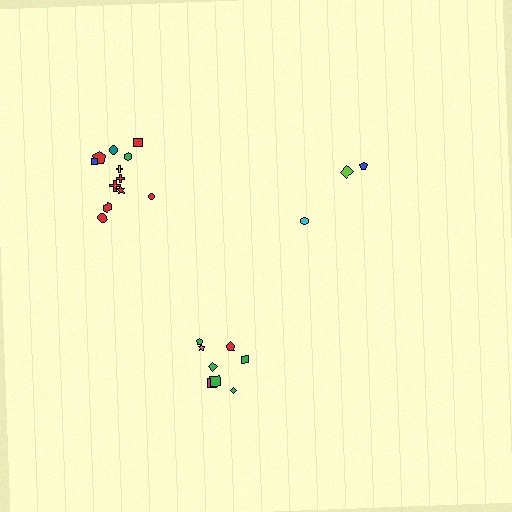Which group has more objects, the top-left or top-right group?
The top-left group.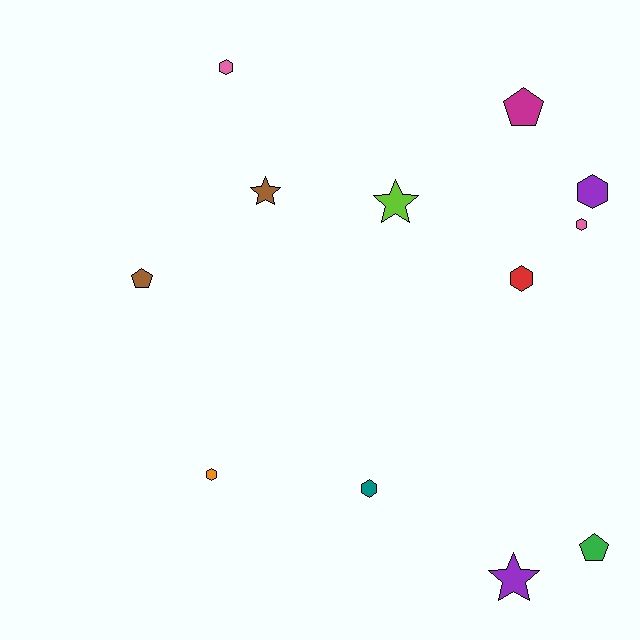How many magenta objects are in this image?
There is 1 magenta object.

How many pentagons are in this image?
There are 3 pentagons.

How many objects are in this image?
There are 12 objects.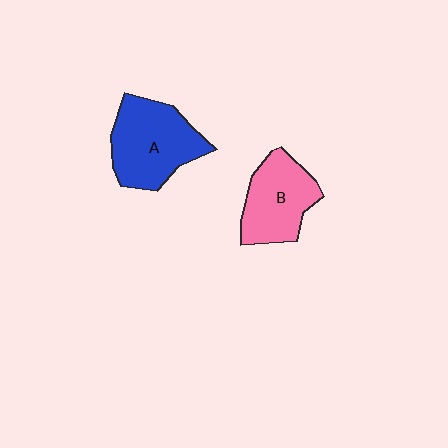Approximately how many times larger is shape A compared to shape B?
Approximately 1.2 times.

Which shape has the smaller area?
Shape B (pink).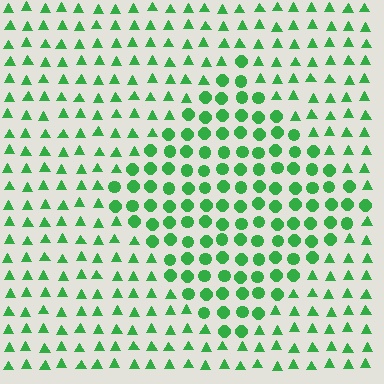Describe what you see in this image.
The image is filled with small green elements arranged in a uniform grid. A diamond-shaped region contains circles, while the surrounding area contains triangles. The boundary is defined purely by the change in element shape.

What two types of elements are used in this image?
The image uses circles inside the diamond region and triangles outside it.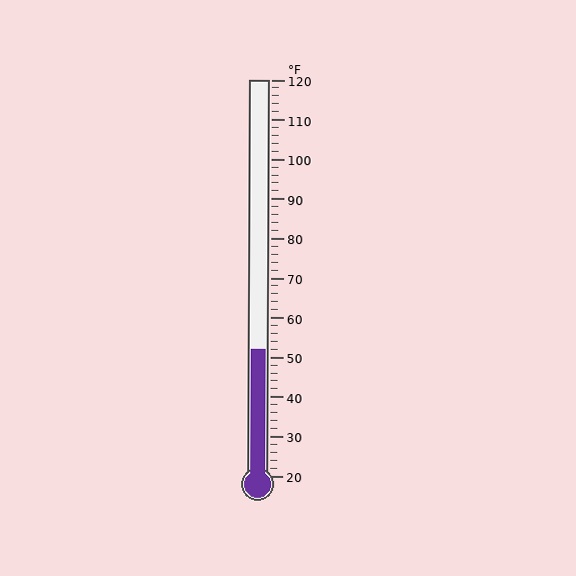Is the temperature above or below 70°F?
The temperature is below 70°F.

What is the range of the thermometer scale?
The thermometer scale ranges from 20°F to 120°F.